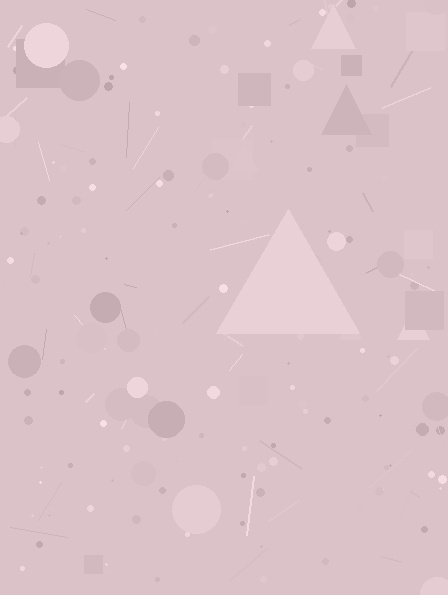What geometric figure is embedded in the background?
A triangle is embedded in the background.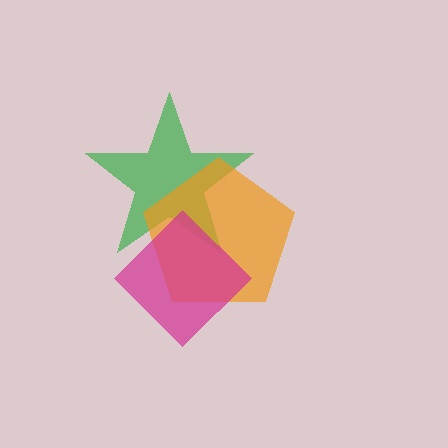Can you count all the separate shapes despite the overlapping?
Yes, there are 3 separate shapes.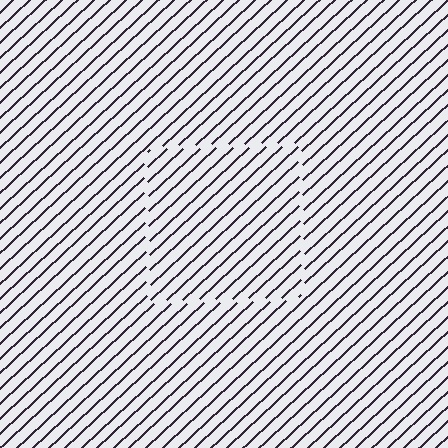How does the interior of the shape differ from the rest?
The interior of the shape contains the same grating, shifted by half a period — the contour is defined by the phase discontinuity where line-ends from the inner and outer gratings abut.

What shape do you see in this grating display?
An illusory square. The interior of the shape contains the same grating, shifted by half a period — the contour is defined by the phase discontinuity where line-ends from the inner and outer gratings abut.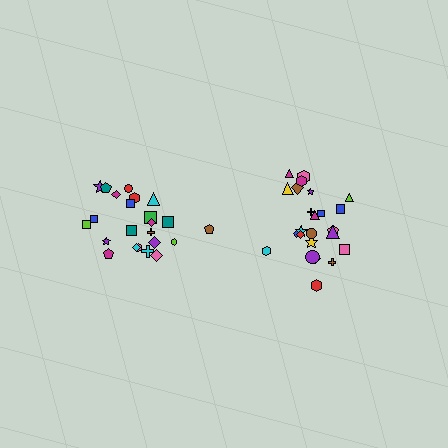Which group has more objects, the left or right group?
The right group.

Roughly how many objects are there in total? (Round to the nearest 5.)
Roughly 45 objects in total.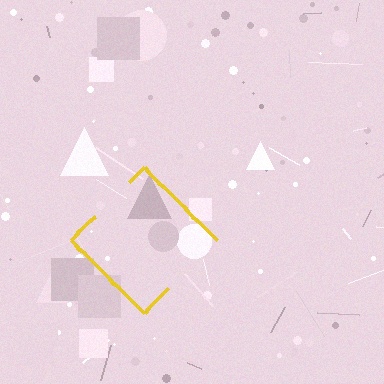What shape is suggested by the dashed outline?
The dashed outline suggests a diamond.